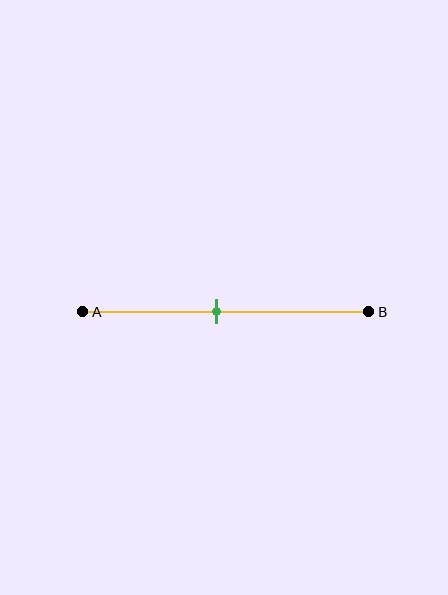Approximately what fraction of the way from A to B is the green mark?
The green mark is approximately 45% of the way from A to B.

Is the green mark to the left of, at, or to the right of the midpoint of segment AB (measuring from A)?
The green mark is to the left of the midpoint of segment AB.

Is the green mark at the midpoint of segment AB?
No, the mark is at about 45% from A, not at the 50% midpoint.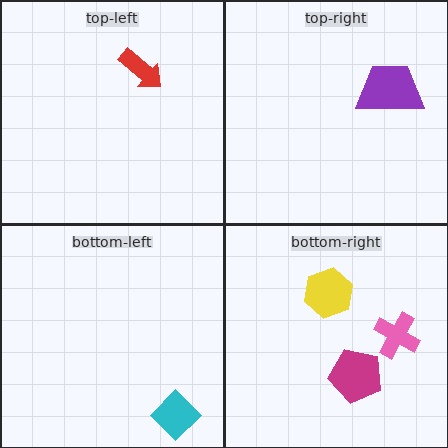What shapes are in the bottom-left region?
The cyan diamond.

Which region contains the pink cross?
The bottom-right region.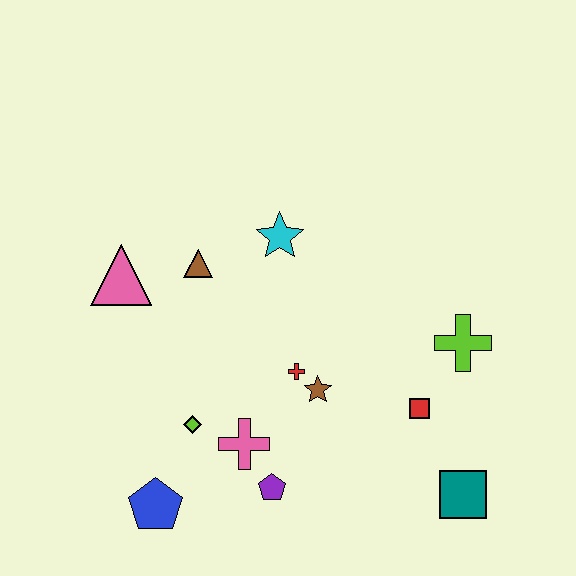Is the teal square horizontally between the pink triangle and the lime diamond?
No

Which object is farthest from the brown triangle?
The teal square is farthest from the brown triangle.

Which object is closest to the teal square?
The red square is closest to the teal square.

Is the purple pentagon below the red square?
Yes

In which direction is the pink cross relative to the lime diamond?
The pink cross is to the right of the lime diamond.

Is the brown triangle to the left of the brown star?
Yes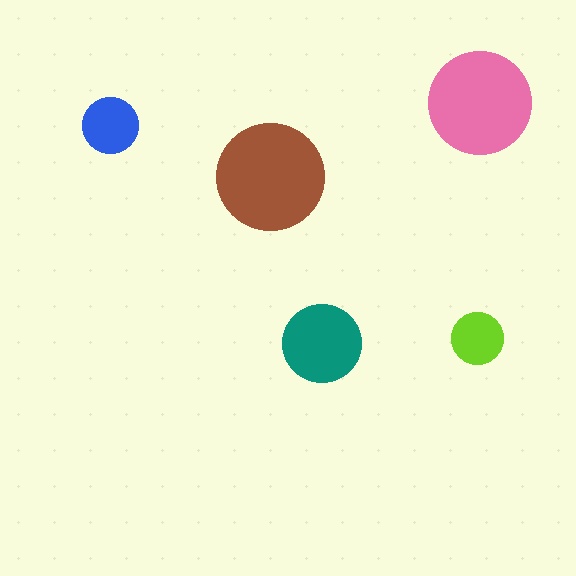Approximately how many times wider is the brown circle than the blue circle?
About 2 times wider.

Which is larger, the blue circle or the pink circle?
The pink one.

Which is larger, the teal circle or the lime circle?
The teal one.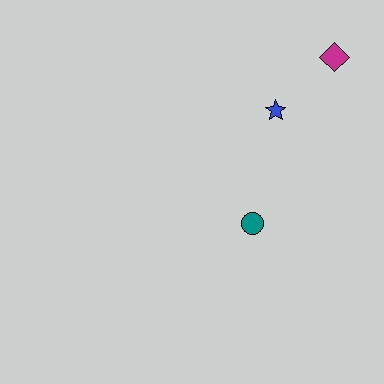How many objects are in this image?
There are 3 objects.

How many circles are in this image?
There is 1 circle.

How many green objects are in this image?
There are no green objects.